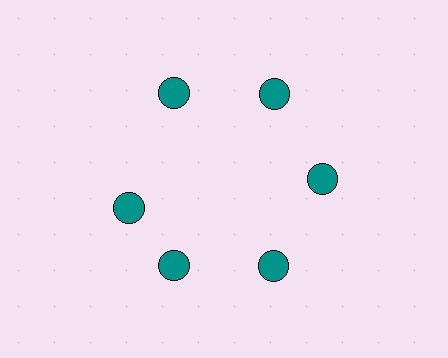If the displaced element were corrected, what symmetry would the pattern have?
It would have 6-fold rotational symmetry — the pattern would map onto itself every 60 degrees.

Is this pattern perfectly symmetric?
No. The 6 teal circles are arranged in a ring, but one element near the 9 o'clock position is rotated out of alignment along the ring, breaking the 6-fold rotational symmetry.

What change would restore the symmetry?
The symmetry would be restored by rotating it back into even spacing with its neighbors so that all 6 circles sit at equal angles and equal distance from the center.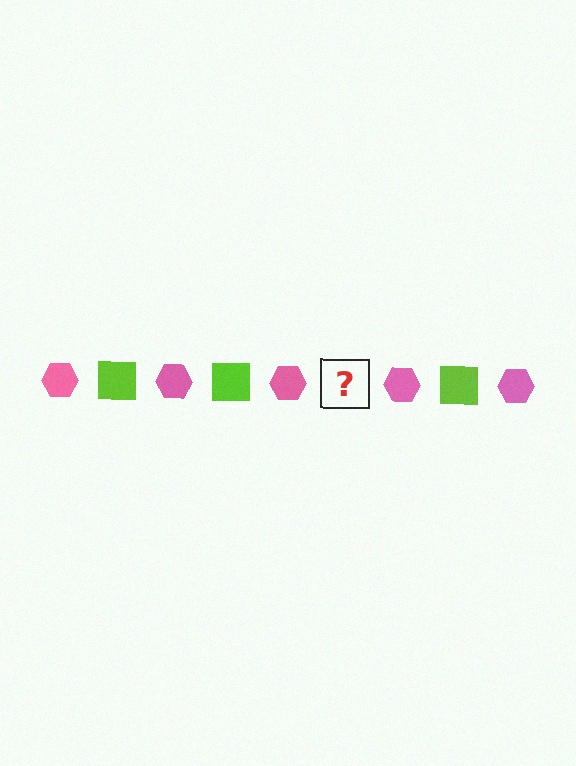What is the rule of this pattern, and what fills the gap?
The rule is that the pattern alternates between pink hexagon and lime square. The gap should be filled with a lime square.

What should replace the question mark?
The question mark should be replaced with a lime square.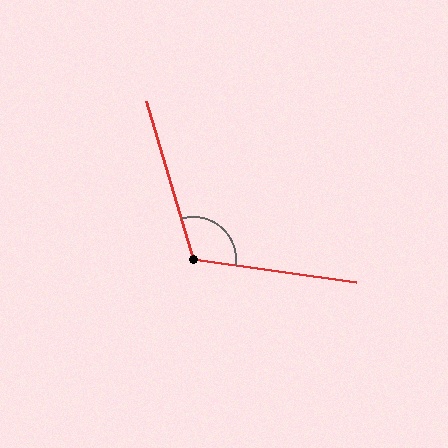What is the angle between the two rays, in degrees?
Approximately 115 degrees.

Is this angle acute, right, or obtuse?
It is obtuse.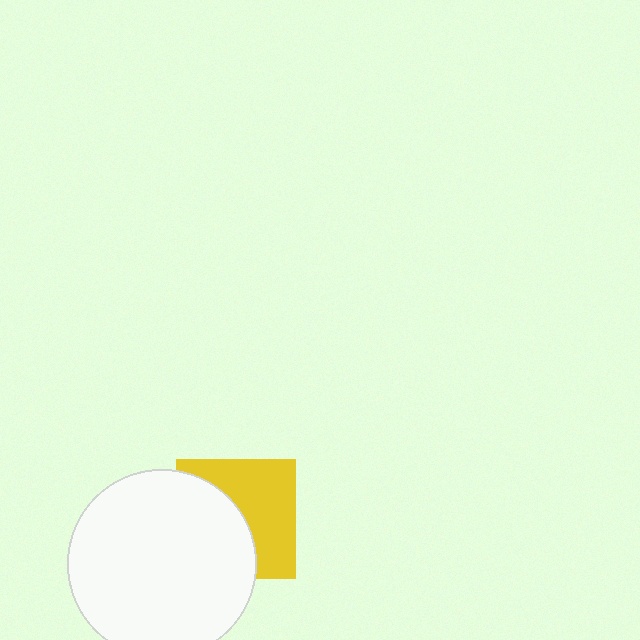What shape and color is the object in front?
The object in front is a white circle.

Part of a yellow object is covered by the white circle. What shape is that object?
It is a square.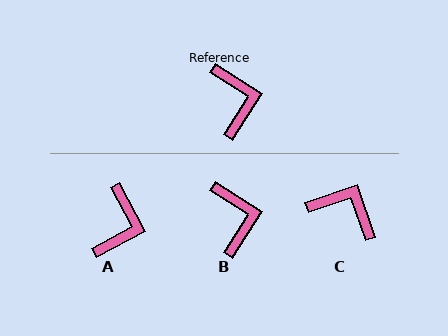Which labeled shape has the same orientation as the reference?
B.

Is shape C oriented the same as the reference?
No, it is off by about 51 degrees.